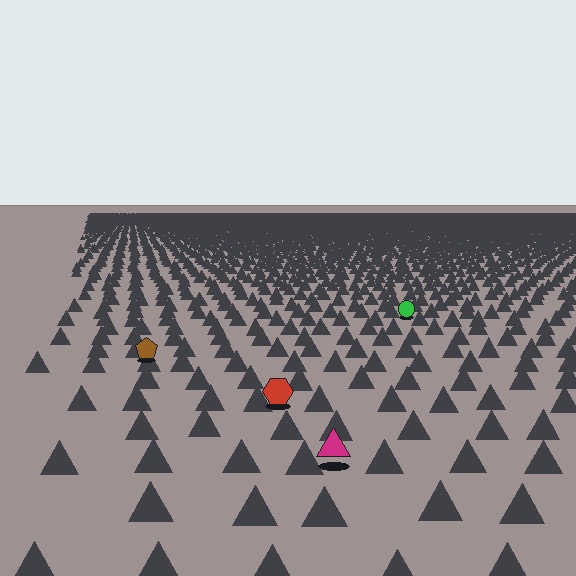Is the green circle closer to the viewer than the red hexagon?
No. The red hexagon is closer — you can tell from the texture gradient: the ground texture is coarser near it.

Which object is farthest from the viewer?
The green circle is farthest from the viewer. It appears smaller and the ground texture around it is denser.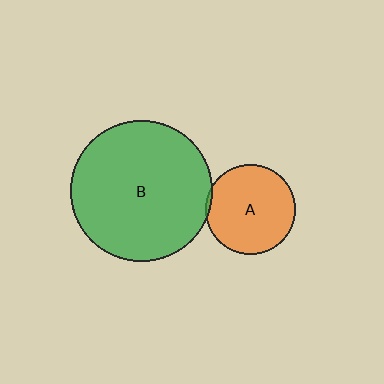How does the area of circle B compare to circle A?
Approximately 2.5 times.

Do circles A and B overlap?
Yes.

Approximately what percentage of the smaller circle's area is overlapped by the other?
Approximately 5%.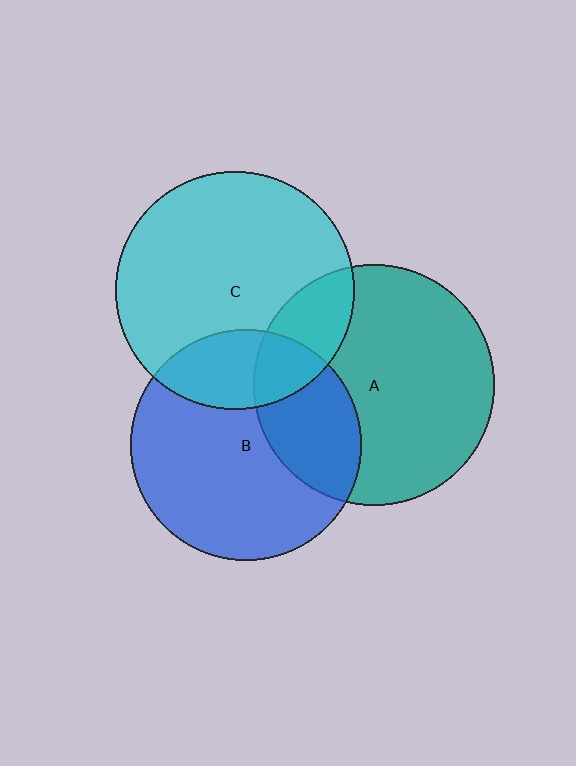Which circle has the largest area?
Circle A (teal).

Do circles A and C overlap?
Yes.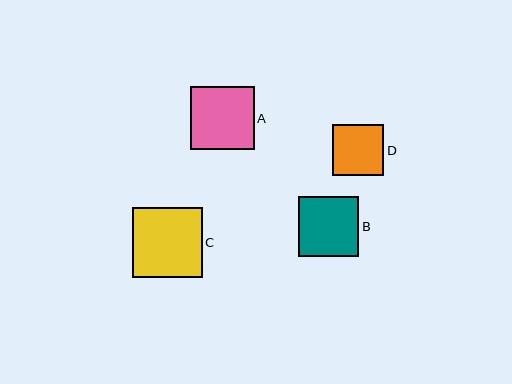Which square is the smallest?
Square D is the smallest with a size of approximately 51 pixels.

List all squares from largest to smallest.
From largest to smallest: C, A, B, D.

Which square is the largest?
Square C is the largest with a size of approximately 70 pixels.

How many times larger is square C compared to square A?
Square C is approximately 1.1 times the size of square A.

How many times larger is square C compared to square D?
Square C is approximately 1.4 times the size of square D.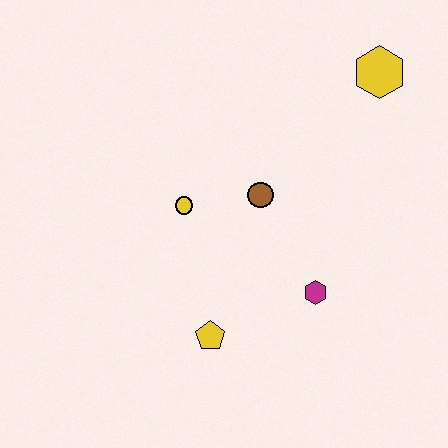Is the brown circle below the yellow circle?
No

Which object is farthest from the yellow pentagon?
The yellow hexagon is farthest from the yellow pentagon.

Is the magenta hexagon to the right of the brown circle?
Yes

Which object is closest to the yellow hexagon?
The brown circle is closest to the yellow hexagon.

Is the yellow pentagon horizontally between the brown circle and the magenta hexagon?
No